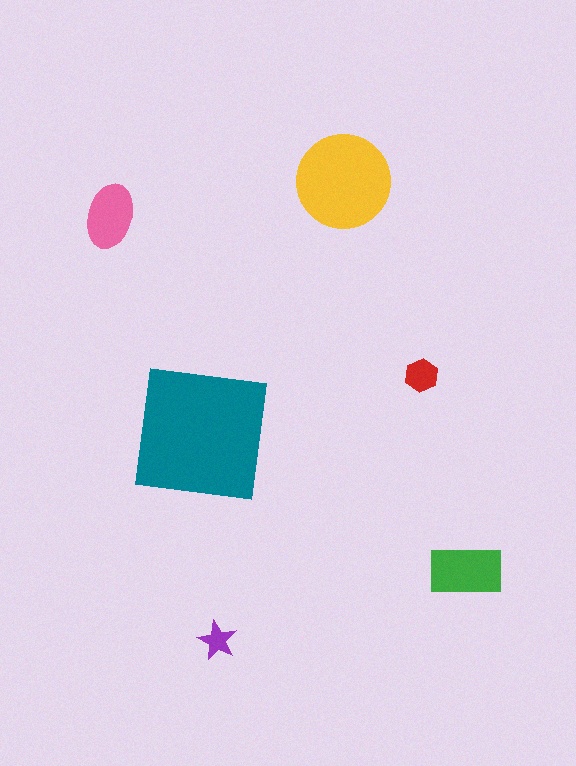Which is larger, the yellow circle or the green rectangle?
The yellow circle.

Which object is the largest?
The teal square.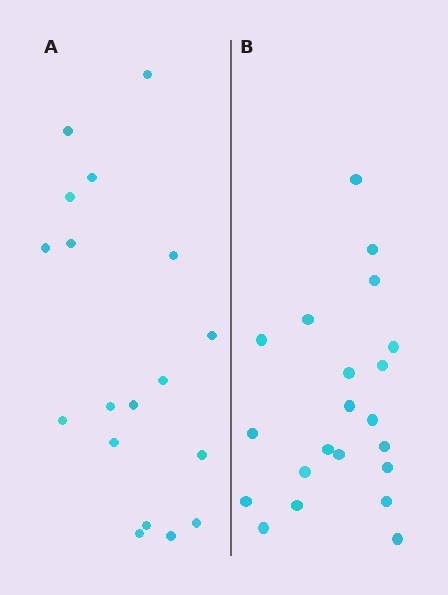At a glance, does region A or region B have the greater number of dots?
Region B (the right region) has more dots.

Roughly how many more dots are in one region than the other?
Region B has just a few more — roughly 2 or 3 more dots than region A.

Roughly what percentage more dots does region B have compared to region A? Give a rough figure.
About 15% more.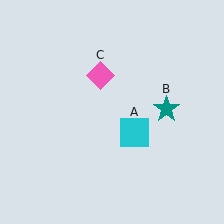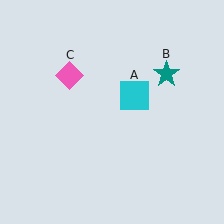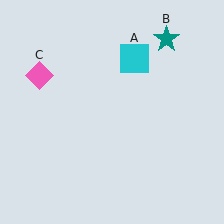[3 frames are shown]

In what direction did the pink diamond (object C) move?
The pink diamond (object C) moved left.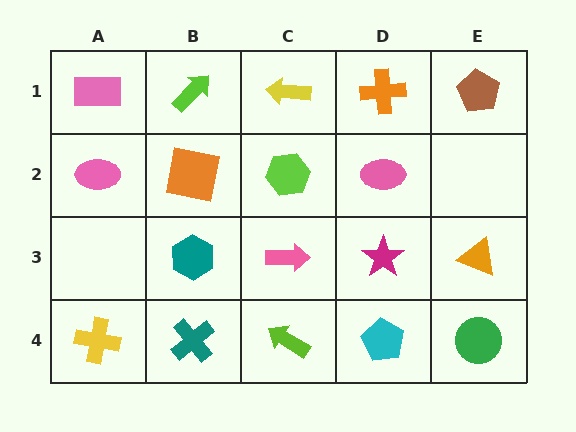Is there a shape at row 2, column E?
No, that cell is empty.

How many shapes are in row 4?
5 shapes.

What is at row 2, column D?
A pink ellipse.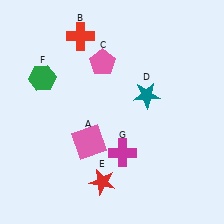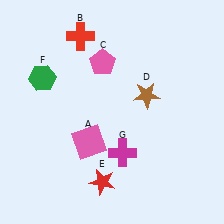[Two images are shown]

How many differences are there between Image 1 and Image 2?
There is 1 difference between the two images.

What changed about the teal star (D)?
In Image 1, D is teal. In Image 2, it changed to brown.